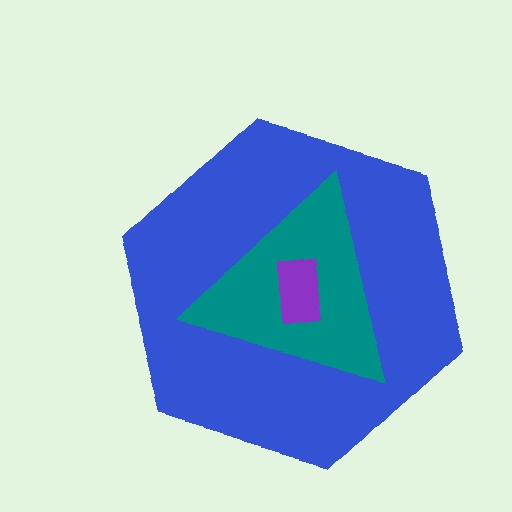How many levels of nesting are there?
3.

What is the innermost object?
The purple rectangle.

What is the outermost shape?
The blue hexagon.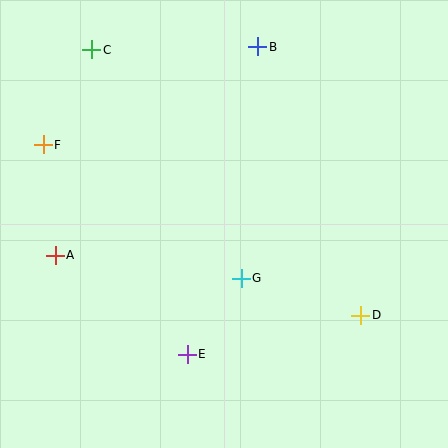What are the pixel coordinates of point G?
Point G is at (241, 278).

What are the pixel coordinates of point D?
Point D is at (361, 315).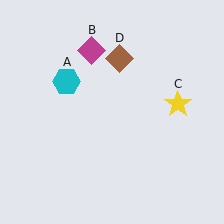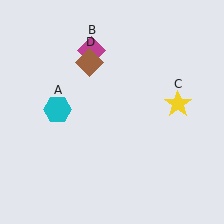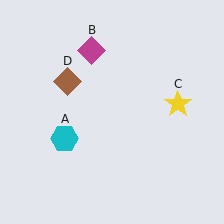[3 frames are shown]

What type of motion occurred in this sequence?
The cyan hexagon (object A), brown diamond (object D) rotated counterclockwise around the center of the scene.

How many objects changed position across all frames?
2 objects changed position: cyan hexagon (object A), brown diamond (object D).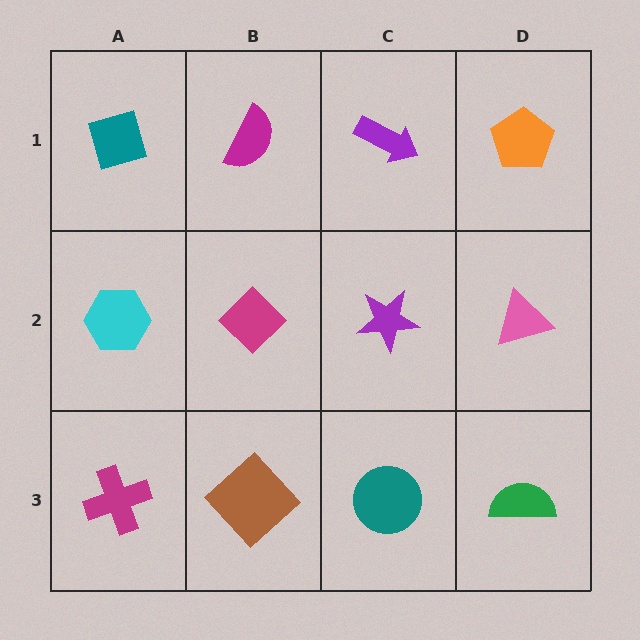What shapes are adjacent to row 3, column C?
A purple star (row 2, column C), a brown diamond (row 3, column B), a green semicircle (row 3, column D).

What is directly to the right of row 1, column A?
A magenta semicircle.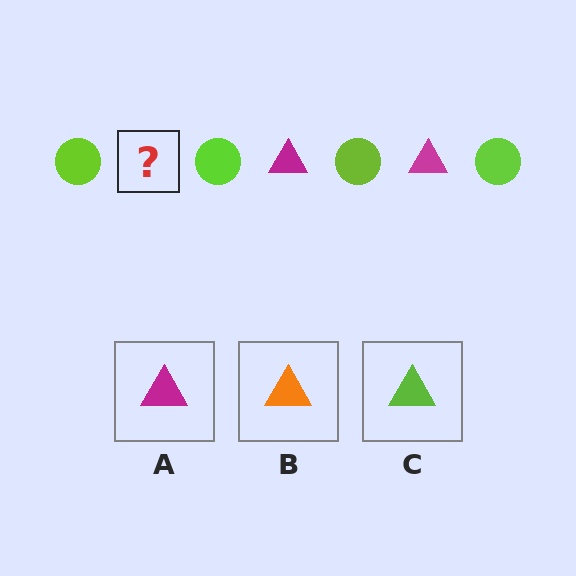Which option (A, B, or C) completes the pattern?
A.